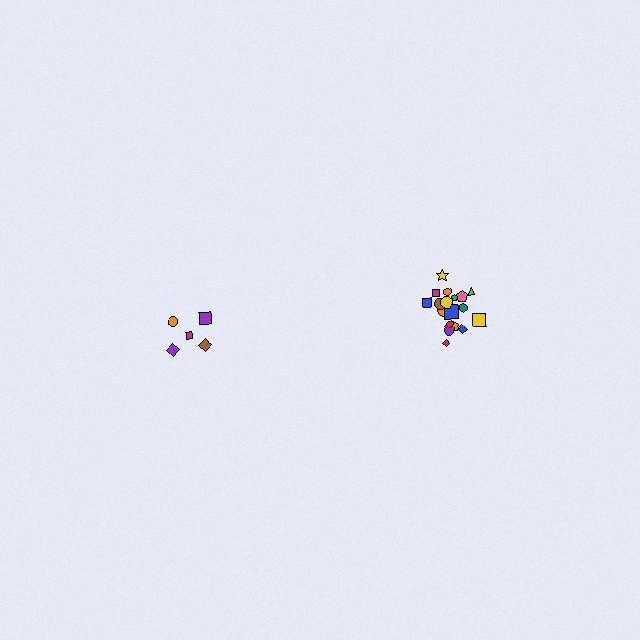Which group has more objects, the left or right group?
The right group.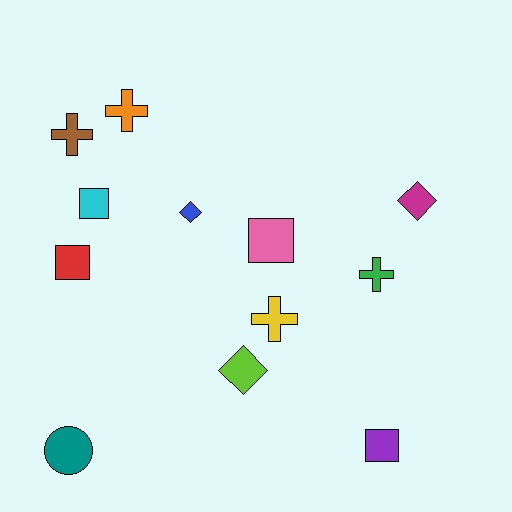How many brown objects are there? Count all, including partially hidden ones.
There is 1 brown object.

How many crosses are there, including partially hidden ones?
There are 4 crosses.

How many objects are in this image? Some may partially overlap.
There are 12 objects.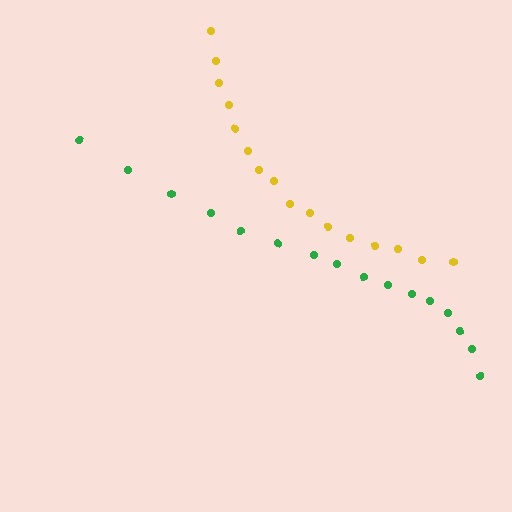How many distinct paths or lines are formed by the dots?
There are 2 distinct paths.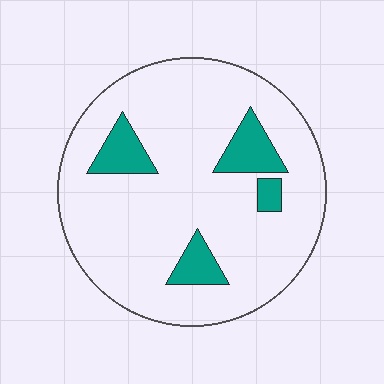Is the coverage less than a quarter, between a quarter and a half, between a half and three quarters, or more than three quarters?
Less than a quarter.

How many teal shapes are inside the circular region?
4.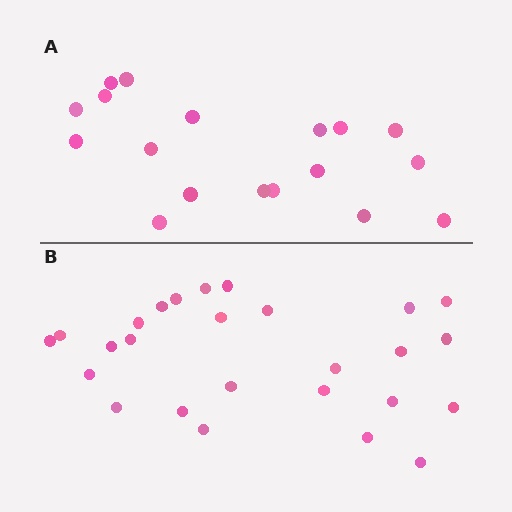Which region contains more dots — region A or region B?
Region B (the bottom region) has more dots.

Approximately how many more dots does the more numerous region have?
Region B has roughly 8 or so more dots than region A.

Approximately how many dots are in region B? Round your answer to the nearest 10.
About 30 dots. (The exact count is 26, which rounds to 30.)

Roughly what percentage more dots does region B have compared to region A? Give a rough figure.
About 45% more.